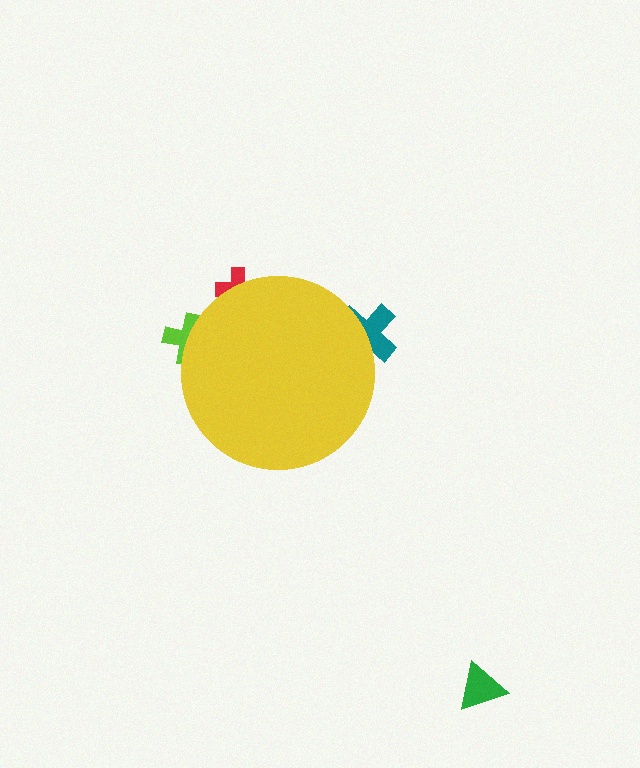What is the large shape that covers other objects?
A yellow circle.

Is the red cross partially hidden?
Yes, the red cross is partially hidden behind the yellow circle.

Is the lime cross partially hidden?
Yes, the lime cross is partially hidden behind the yellow circle.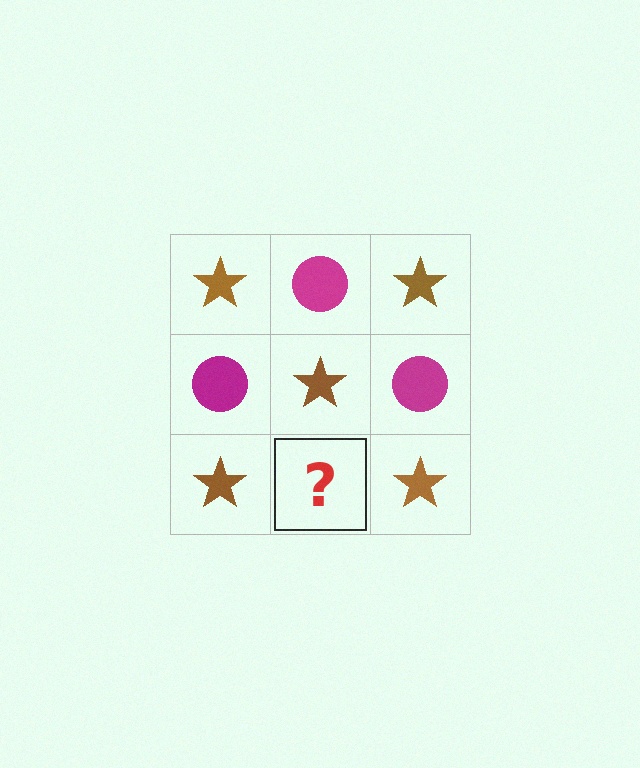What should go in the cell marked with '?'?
The missing cell should contain a magenta circle.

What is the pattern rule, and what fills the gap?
The rule is that it alternates brown star and magenta circle in a checkerboard pattern. The gap should be filled with a magenta circle.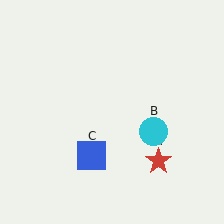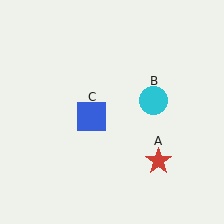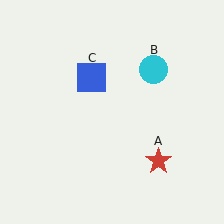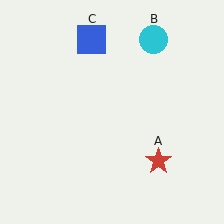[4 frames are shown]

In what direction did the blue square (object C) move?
The blue square (object C) moved up.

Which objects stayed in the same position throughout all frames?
Red star (object A) remained stationary.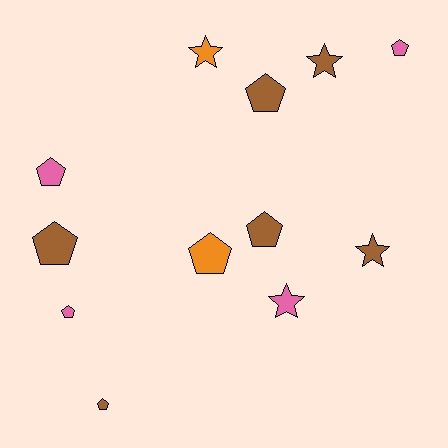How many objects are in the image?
There are 12 objects.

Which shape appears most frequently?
Pentagon, with 8 objects.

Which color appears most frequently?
Brown, with 6 objects.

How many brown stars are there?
There are 2 brown stars.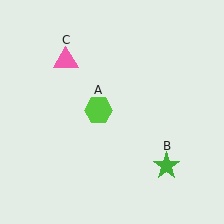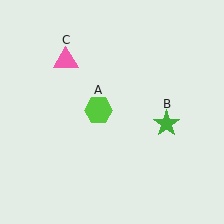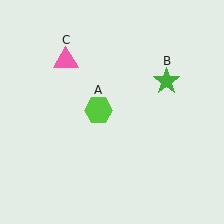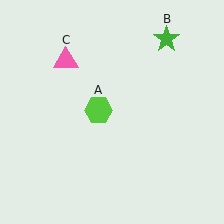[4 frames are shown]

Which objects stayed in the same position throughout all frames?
Lime hexagon (object A) and pink triangle (object C) remained stationary.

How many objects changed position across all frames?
1 object changed position: green star (object B).